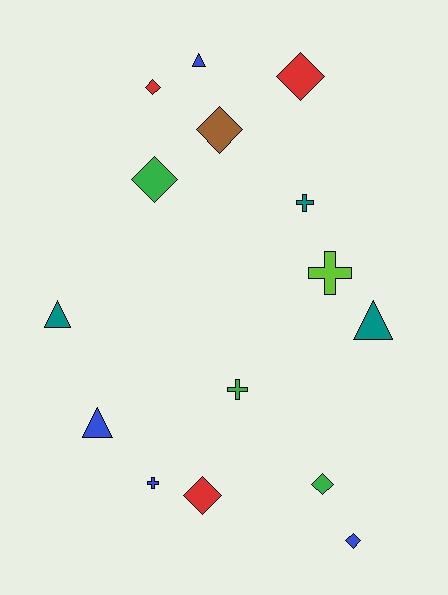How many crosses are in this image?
There are 4 crosses.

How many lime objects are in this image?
There is 1 lime object.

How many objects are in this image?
There are 15 objects.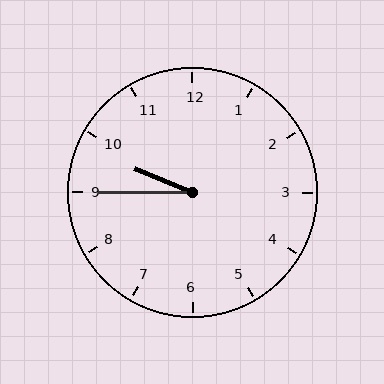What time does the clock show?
9:45.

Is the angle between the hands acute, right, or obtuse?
It is acute.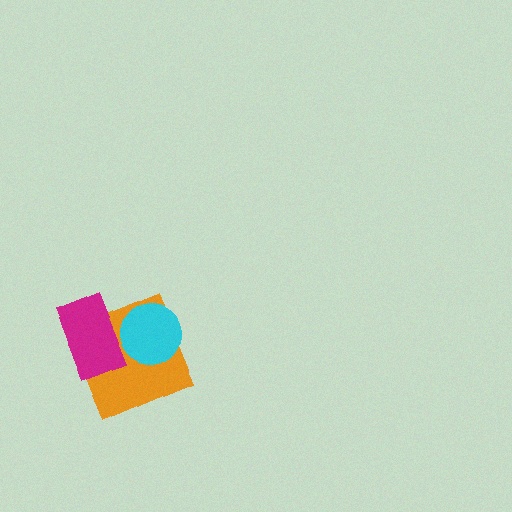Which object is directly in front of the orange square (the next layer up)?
The cyan circle is directly in front of the orange square.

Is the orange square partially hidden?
Yes, it is partially covered by another shape.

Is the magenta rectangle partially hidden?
No, no other shape covers it.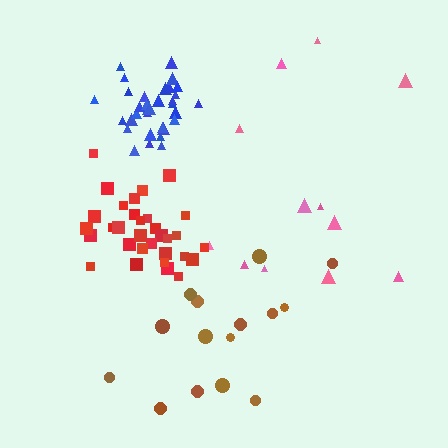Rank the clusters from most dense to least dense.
blue, red, brown, pink.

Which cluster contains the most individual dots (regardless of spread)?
Blue (34).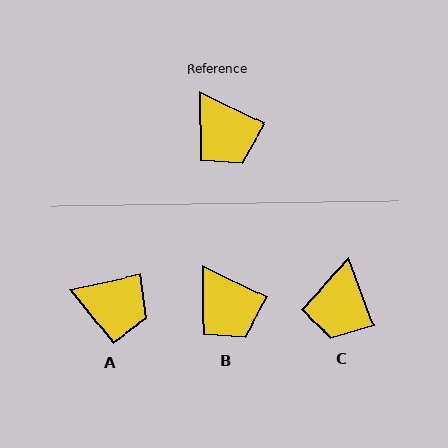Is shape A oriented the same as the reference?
No, it is off by about 38 degrees.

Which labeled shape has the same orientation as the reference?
B.